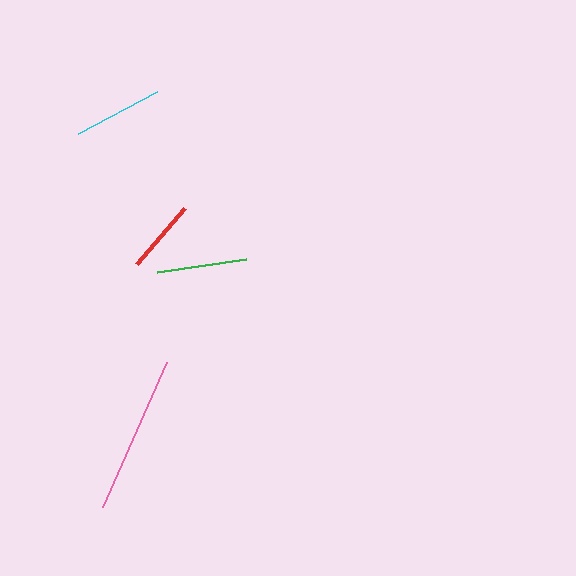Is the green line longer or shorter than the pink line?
The pink line is longer than the green line.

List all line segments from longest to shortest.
From longest to shortest: pink, green, cyan, red.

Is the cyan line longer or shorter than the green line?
The green line is longer than the cyan line.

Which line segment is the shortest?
The red line is the shortest at approximately 74 pixels.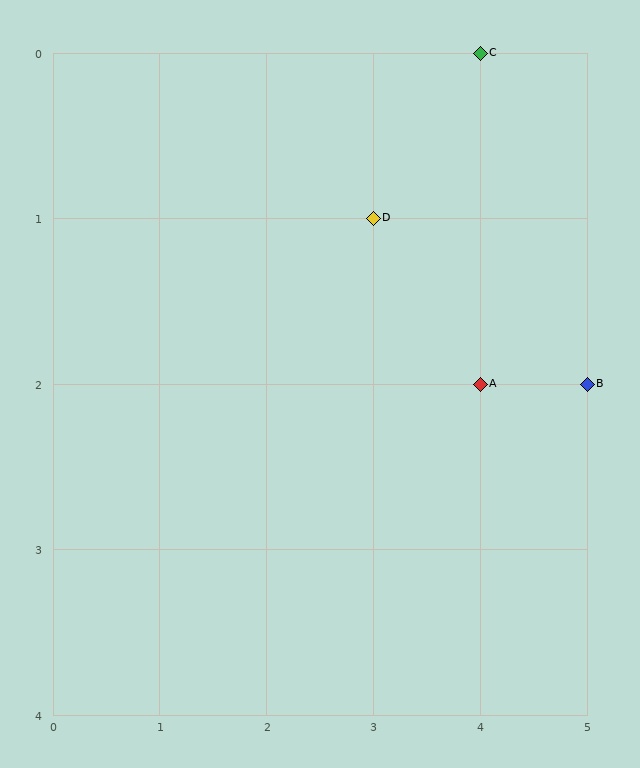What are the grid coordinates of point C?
Point C is at grid coordinates (4, 0).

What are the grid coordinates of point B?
Point B is at grid coordinates (5, 2).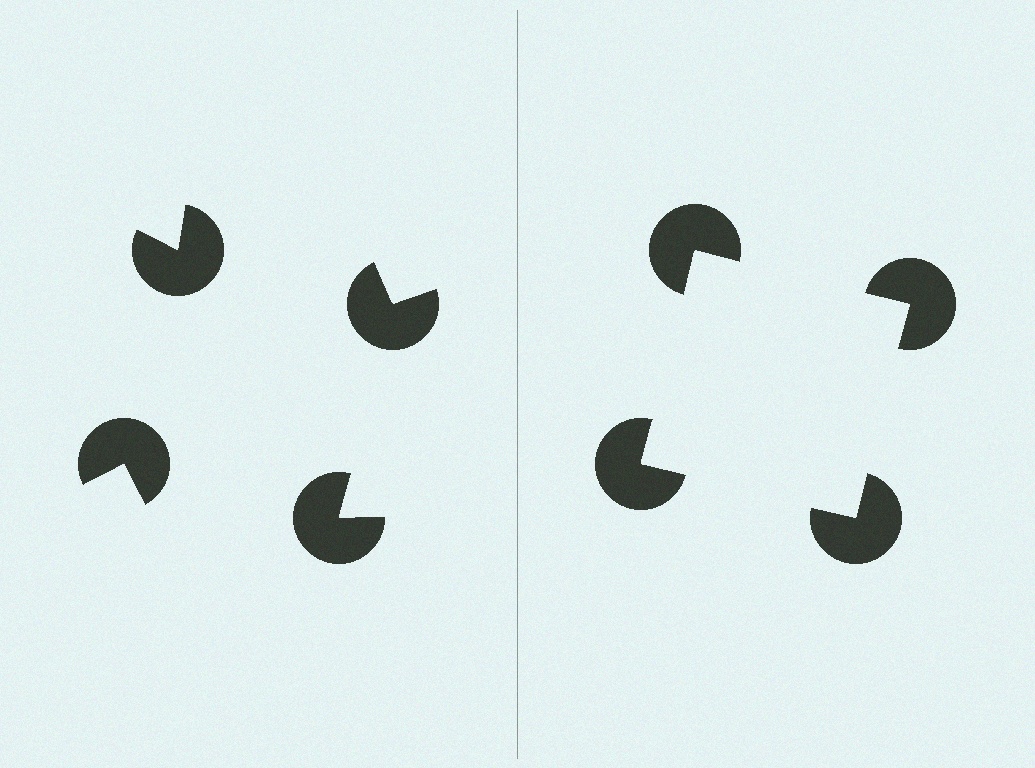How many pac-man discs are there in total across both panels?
8 — 4 on each side.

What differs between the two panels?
The pac-man discs are positioned identically on both sides; only the wedge orientations differ. On the right they align to a square; on the left they are misaligned.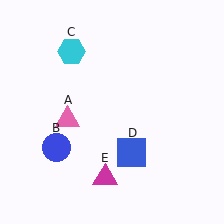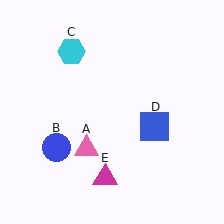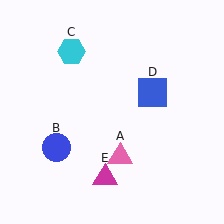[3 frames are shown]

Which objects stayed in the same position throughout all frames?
Blue circle (object B) and cyan hexagon (object C) and magenta triangle (object E) remained stationary.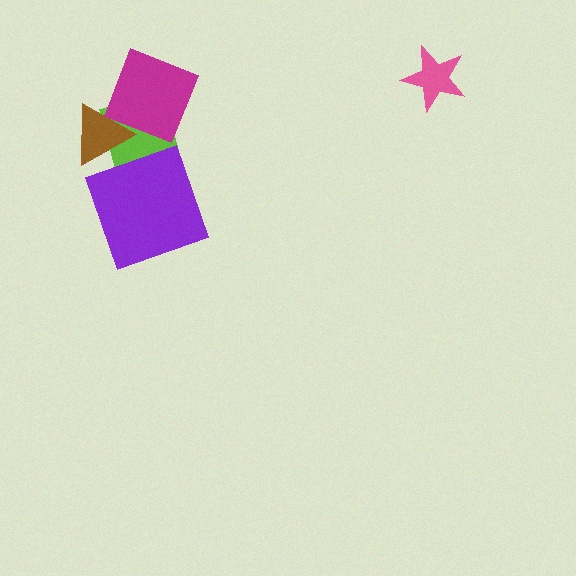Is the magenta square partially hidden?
No, no other shape covers it.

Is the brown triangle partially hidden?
Yes, it is partially covered by another shape.